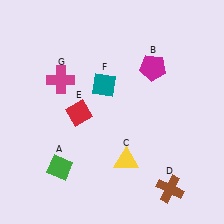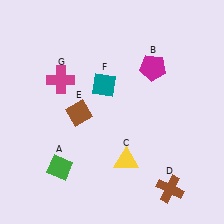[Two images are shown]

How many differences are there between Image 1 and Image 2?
There is 1 difference between the two images.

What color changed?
The diamond (E) changed from red in Image 1 to brown in Image 2.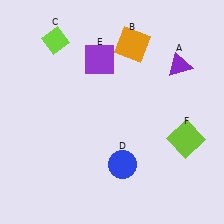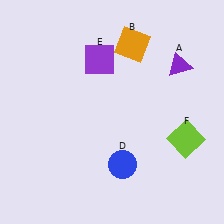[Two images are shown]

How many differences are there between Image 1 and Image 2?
There is 1 difference between the two images.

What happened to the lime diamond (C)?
The lime diamond (C) was removed in Image 2. It was in the top-left area of Image 1.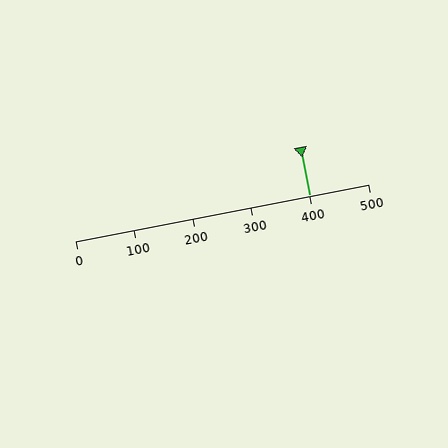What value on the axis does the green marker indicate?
The marker indicates approximately 400.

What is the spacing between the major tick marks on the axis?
The major ticks are spaced 100 apart.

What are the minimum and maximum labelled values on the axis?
The axis runs from 0 to 500.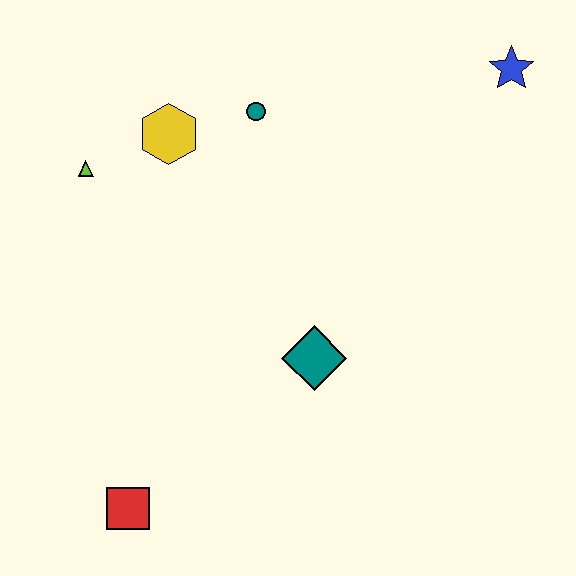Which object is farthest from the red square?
The blue star is farthest from the red square.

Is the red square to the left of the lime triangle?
No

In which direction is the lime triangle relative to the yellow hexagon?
The lime triangle is to the left of the yellow hexagon.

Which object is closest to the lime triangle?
The yellow hexagon is closest to the lime triangle.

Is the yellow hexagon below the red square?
No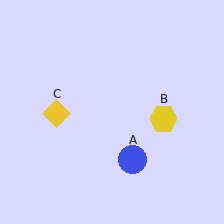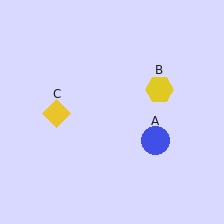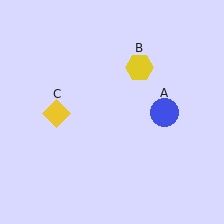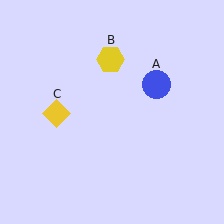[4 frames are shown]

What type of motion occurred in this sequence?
The blue circle (object A), yellow hexagon (object B) rotated counterclockwise around the center of the scene.